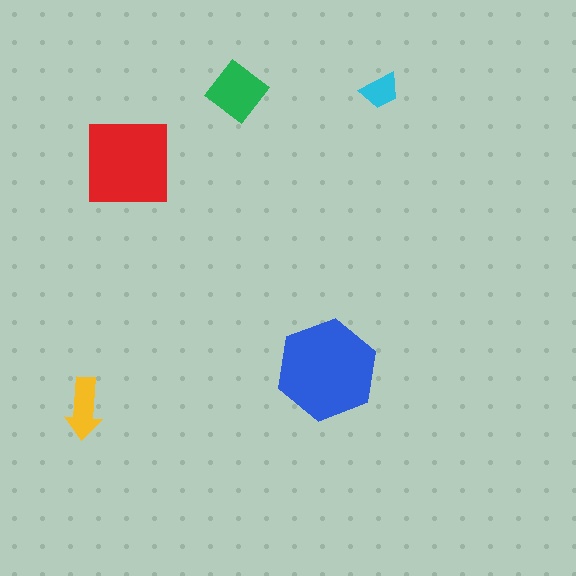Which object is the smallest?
The cyan trapezoid.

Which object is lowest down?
The yellow arrow is bottommost.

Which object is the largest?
The blue hexagon.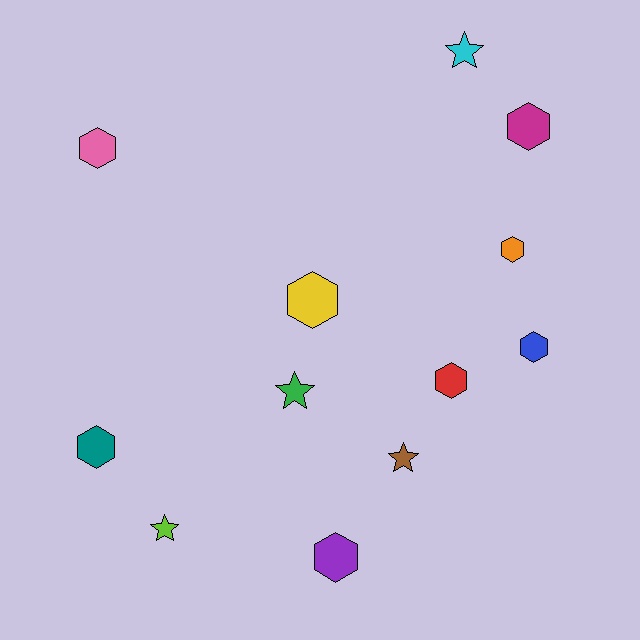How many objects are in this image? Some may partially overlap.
There are 12 objects.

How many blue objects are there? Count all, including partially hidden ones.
There is 1 blue object.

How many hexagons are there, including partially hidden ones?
There are 8 hexagons.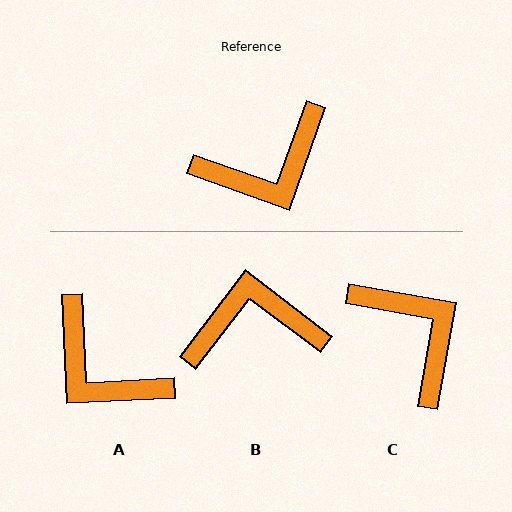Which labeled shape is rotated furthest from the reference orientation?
B, about 162 degrees away.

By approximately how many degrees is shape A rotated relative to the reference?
Approximately 68 degrees clockwise.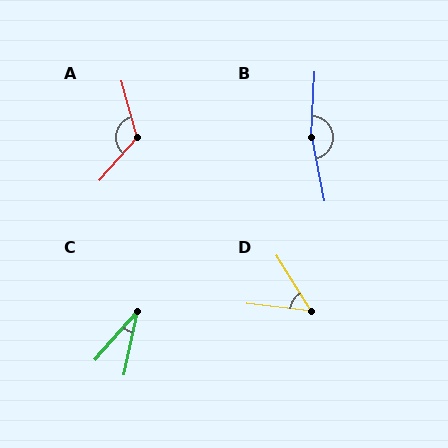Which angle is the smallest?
C, at approximately 30 degrees.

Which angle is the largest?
B, at approximately 166 degrees.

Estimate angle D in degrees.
Approximately 52 degrees.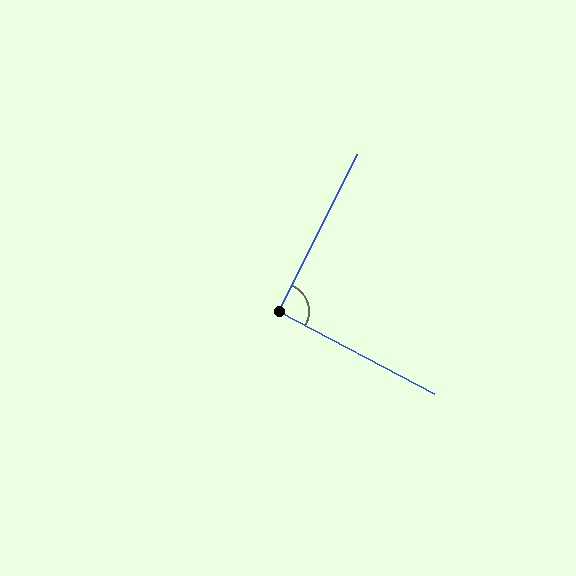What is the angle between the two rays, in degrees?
Approximately 92 degrees.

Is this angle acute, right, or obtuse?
It is approximately a right angle.